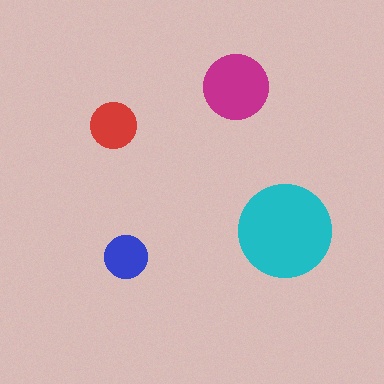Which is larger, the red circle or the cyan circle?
The cyan one.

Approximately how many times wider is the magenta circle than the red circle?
About 1.5 times wider.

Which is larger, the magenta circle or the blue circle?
The magenta one.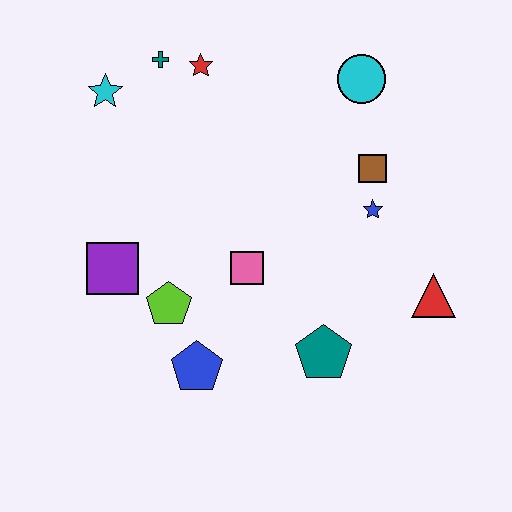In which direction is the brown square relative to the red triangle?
The brown square is above the red triangle.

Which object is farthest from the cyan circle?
The blue pentagon is farthest from the cyan circle.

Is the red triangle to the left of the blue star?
No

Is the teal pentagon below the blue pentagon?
No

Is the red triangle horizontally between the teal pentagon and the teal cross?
No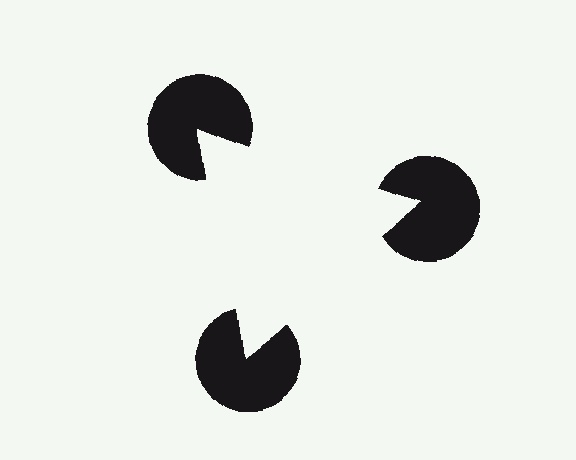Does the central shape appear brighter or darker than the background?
It typically appears slightly brighter than the background, even though no actual brightness change is drawn.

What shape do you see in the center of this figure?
An illusory triangle — its edges are inferred from the aligned wedge cuts in the pac-man discs, not physically drawn.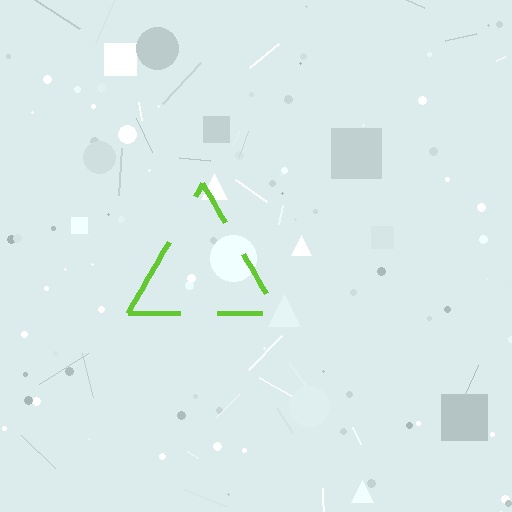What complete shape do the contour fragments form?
The contour fragments form a triangle.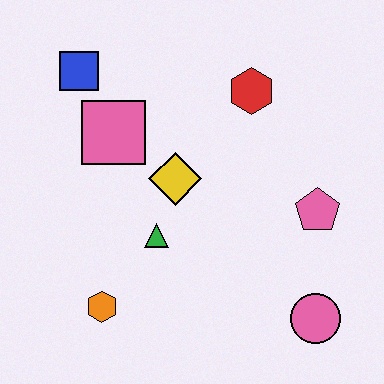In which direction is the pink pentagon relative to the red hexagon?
The pink pentagon is below the red hexagon.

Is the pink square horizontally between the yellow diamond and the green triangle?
No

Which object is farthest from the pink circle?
The blue square is farthest from the pink circle.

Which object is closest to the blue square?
The pink square is closest to the blue square.